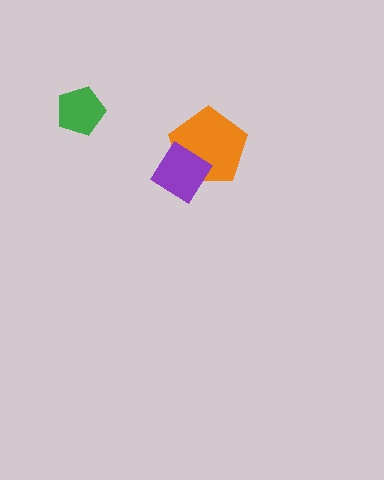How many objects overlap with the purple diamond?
1 object overlaps with the purple diamond.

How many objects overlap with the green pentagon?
0 objects overlap with the green pentagon.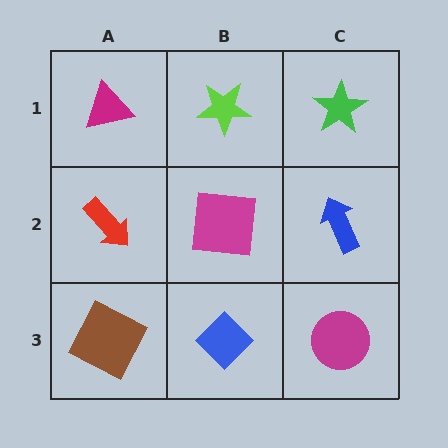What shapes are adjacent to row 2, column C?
A green star (row 1, column C), a magenta circle (row 3, column C), a magenta square (row 2, column B).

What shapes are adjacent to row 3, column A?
A red arrow (row 2, column A), a blue diamond (row 3, column B).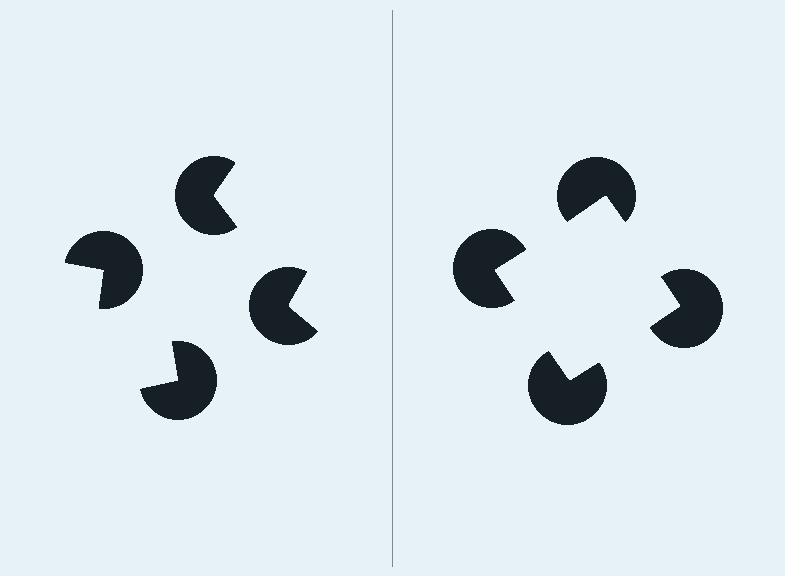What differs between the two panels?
The pac-man discs are positioned identically on both sides; only the wedge orientations differ. On the right they align to a square; on the left they are misaligned.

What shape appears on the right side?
An illusory square.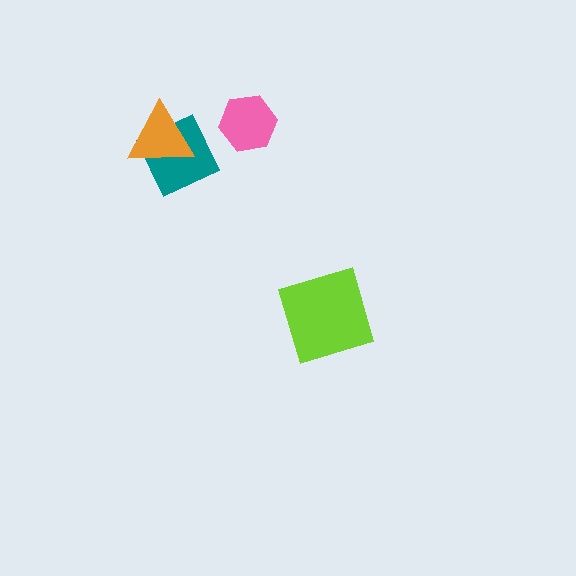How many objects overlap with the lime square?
0 objects overlap with the lime square.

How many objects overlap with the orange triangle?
1 object overlaps with the orange triangle.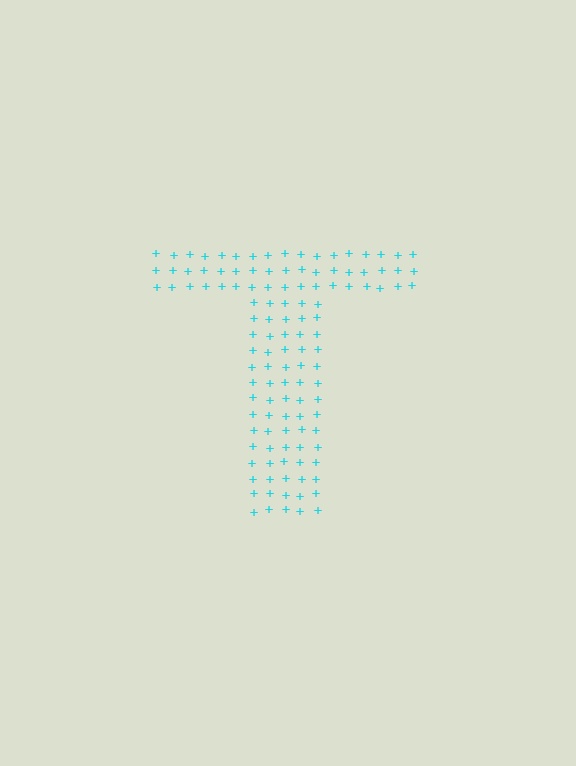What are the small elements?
The small elements are plus signs.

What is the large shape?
The large shape is the letter T.